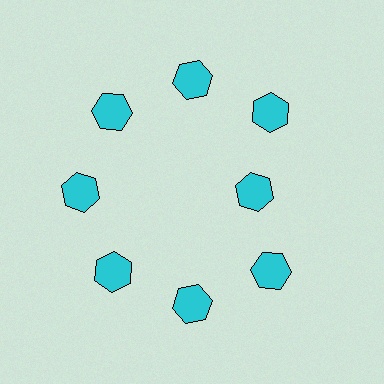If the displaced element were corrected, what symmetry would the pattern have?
It would have 8-fold rotational symmetry — the pattern would map onto itself every 45 degrees.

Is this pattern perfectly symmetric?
No. The 8 cyan hexagons are arranged in a ring, but one element near the 3 o'clock position is pulled inward toward the center, breaking the 8-fold rotational symmetry.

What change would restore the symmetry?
The symmetry would be restored by moving it outward, back onto the ring so that all 8 hexagons sit at equal angles and equal distance from the center.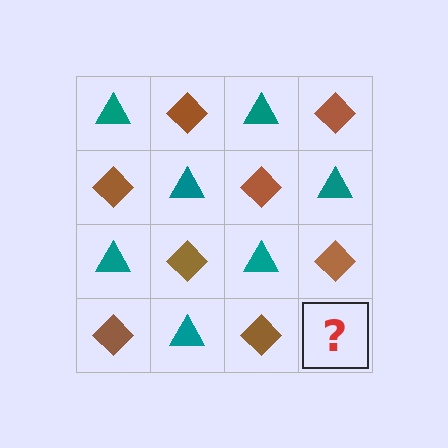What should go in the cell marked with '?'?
The missing cell should contain a teal triangle.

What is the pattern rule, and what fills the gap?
The rule is that it alternates teal triangle and brown diamond in a checkerboard pattern. The gap should be filled with a teal triangle.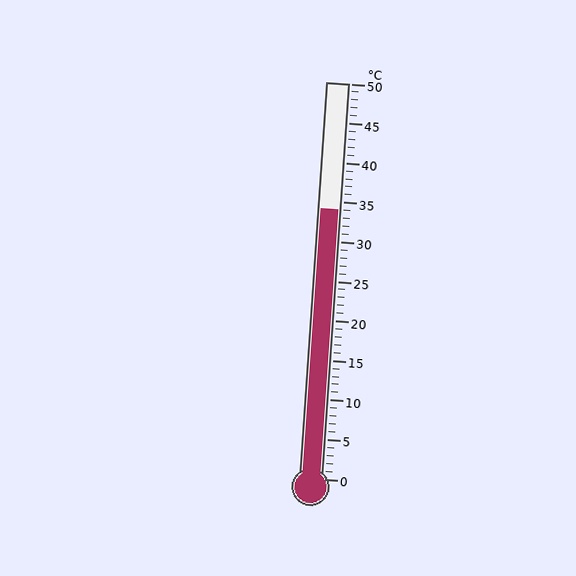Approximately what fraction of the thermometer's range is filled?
The thermometer is filled to approximately 70% of its range.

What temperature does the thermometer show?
The thermometer shows approximately 34°C.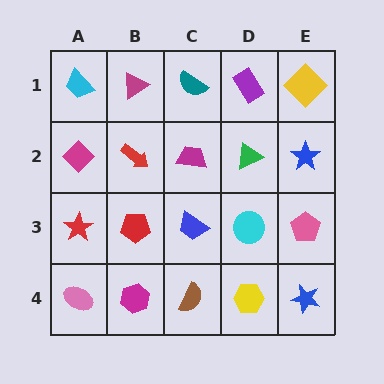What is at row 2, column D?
A green triangle.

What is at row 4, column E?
A blue star.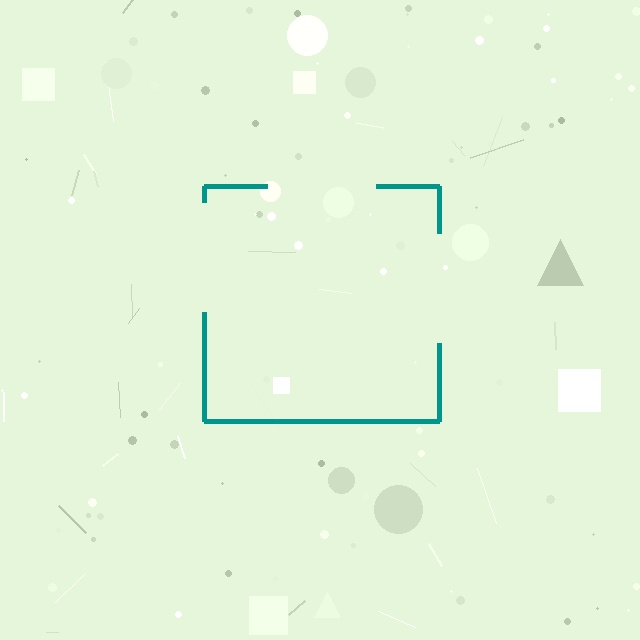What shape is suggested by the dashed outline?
The dashed outline suggests a square.